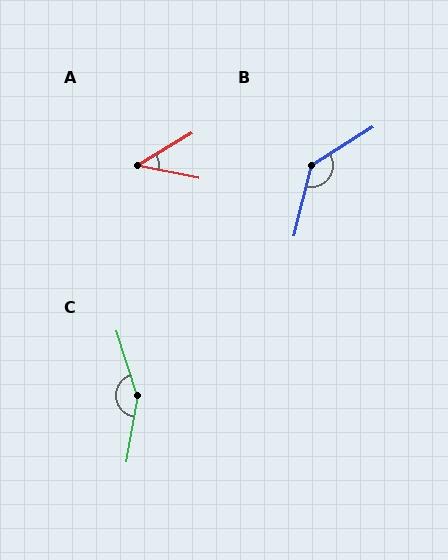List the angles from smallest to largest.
A (43°), B (136°), C (153°).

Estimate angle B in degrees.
Approximately 136 degrees.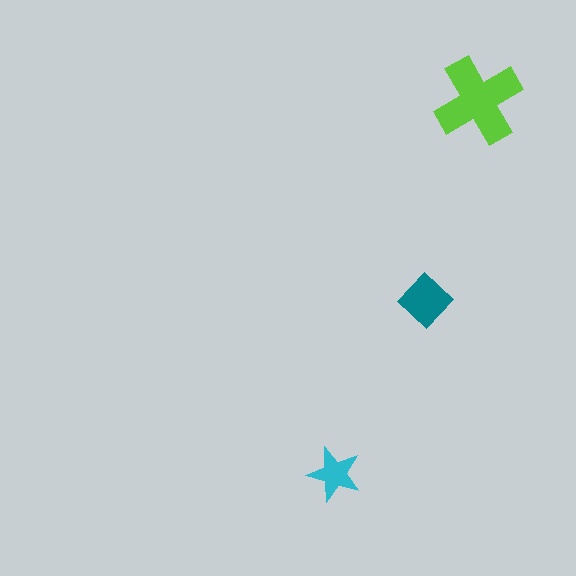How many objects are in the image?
There are 3 objects in the image.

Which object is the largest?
The lime cross.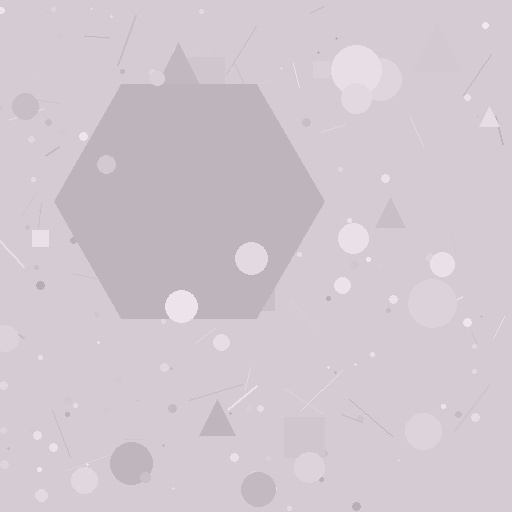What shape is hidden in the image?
A hexagon is hidden in the image.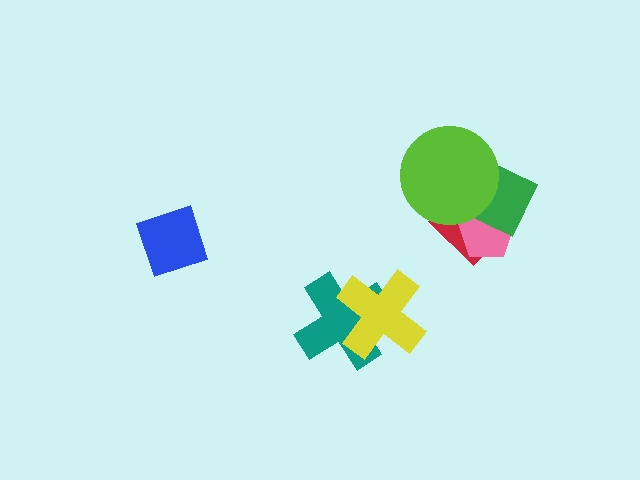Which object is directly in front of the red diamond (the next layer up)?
The pink pentagon is directly in front of the red diamond.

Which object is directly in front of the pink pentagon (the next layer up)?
The green diamond is directly in front of the pink pentagon.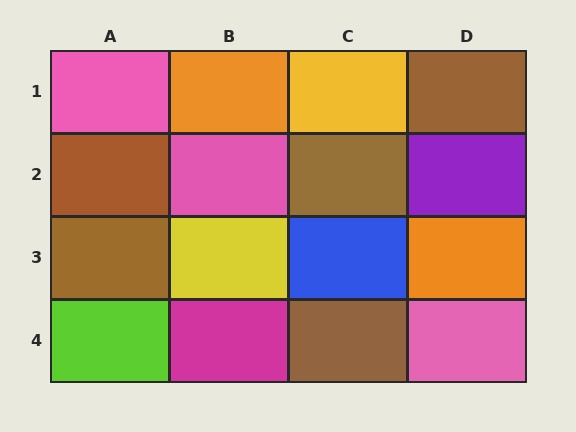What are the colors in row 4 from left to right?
Lime, magenta, brown, pink.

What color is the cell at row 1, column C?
Yellow.